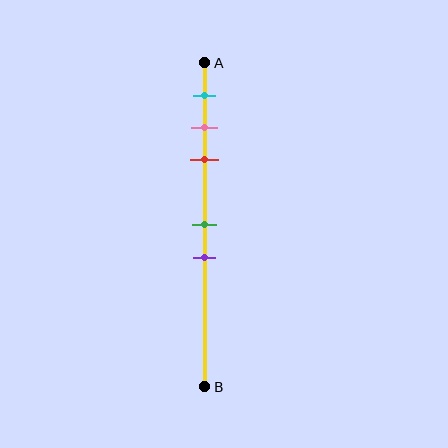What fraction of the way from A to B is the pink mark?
The pink mark is approximately 20% (0.2) of the way from A to B.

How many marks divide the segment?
There are 5 marks dividing the segment.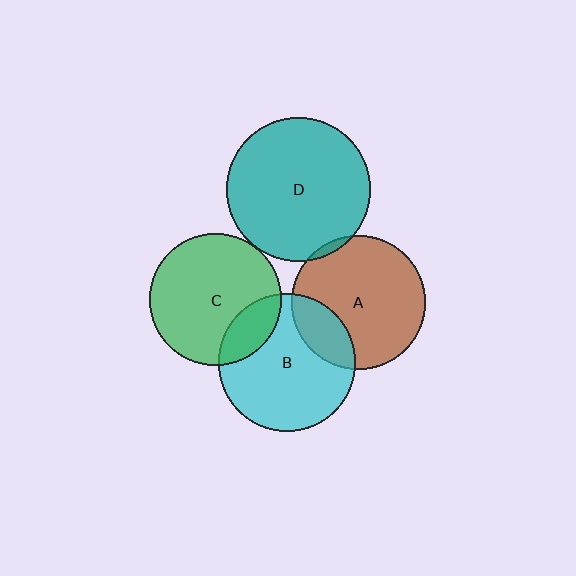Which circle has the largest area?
Circle D (teal).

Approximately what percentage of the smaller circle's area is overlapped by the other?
Approximately 20%.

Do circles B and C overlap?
Yes.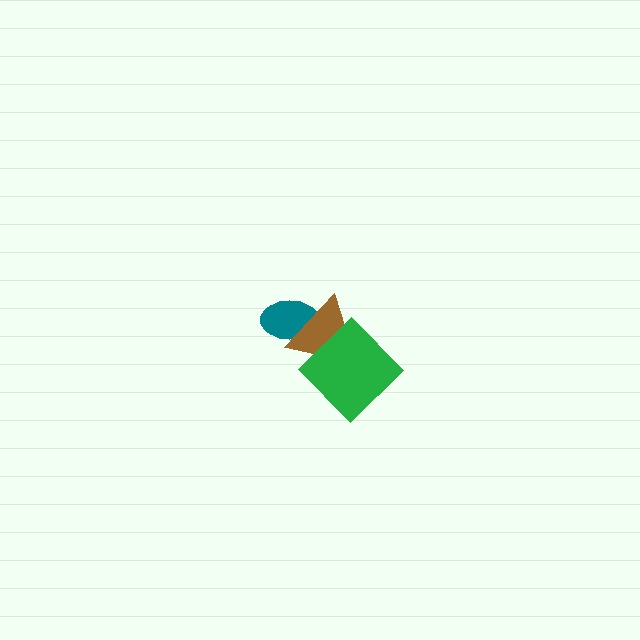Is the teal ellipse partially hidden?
Yes, it is partially covered by another shape.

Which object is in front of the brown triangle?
The green diamond is in front of the brown triangle.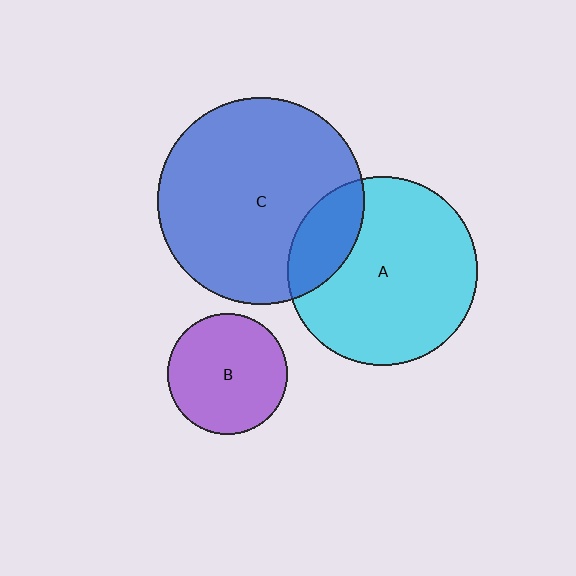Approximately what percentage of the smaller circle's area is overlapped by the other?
Approximately 20%.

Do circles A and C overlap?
Yes.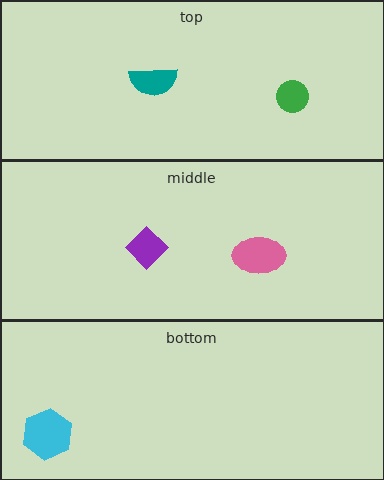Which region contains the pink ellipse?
The middle region.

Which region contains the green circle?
The top region.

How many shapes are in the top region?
2.